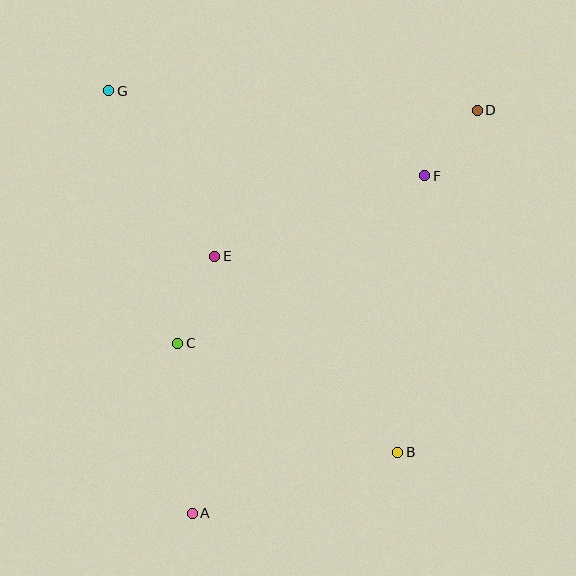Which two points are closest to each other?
Points D and F are closest to each other.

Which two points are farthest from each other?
Points A and D are farthest from each other.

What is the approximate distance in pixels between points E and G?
The distance between E and G is approximately 196 pixels.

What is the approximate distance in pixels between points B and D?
The distance between B and D is approximately 351 pixels.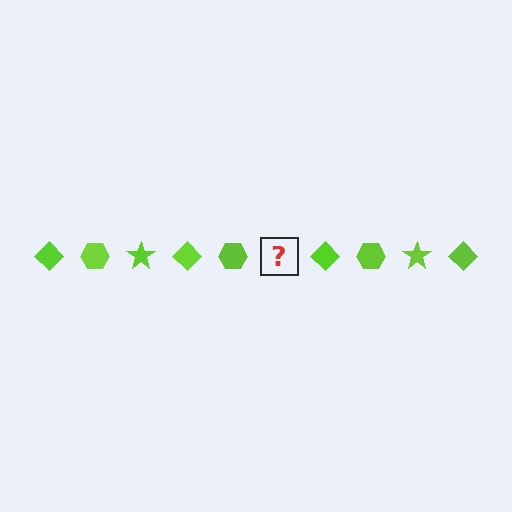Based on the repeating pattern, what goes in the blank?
The blank should be a lime star.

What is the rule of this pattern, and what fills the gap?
The rule is that the pattern cycles through diamond, hexagon, star shapes in lime. The gap should be filled with a lime star.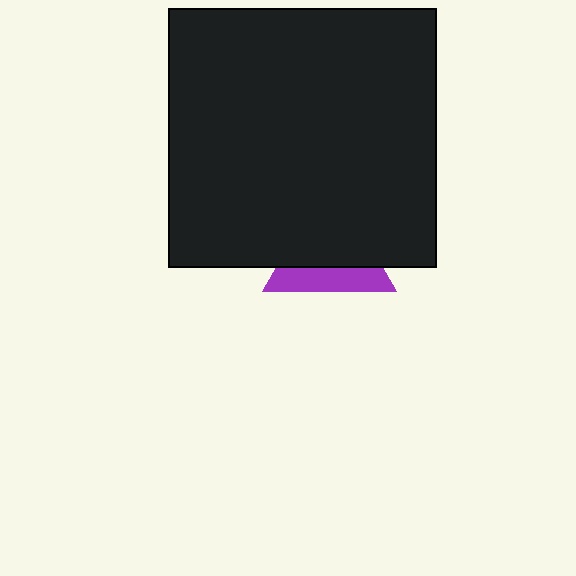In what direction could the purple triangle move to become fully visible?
The purple triangle could move down. That would shift it out from behind the black rectangle entirely.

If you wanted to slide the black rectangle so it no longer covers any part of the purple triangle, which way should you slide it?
Slide it up — that is the most direct way to separate the two shapes.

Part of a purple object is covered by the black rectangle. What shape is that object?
It is a triangle.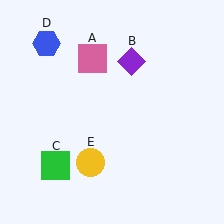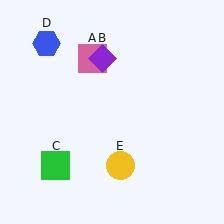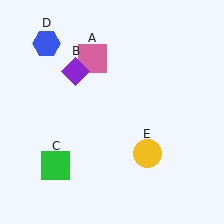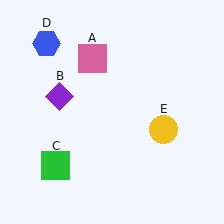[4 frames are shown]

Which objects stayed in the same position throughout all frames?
Pink square (object A) and green square (object C) and blue hexagon (object D) remained stationary.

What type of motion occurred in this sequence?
The purple diamond (object B), yellow circle (object E) rotated counterclockwise around the center of the scene.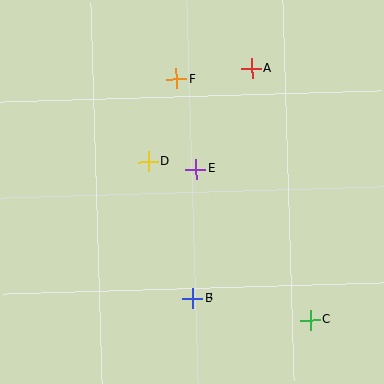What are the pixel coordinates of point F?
Point F is at (176, 79).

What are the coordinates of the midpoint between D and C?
The midpoint between D and C is at (229, 241).